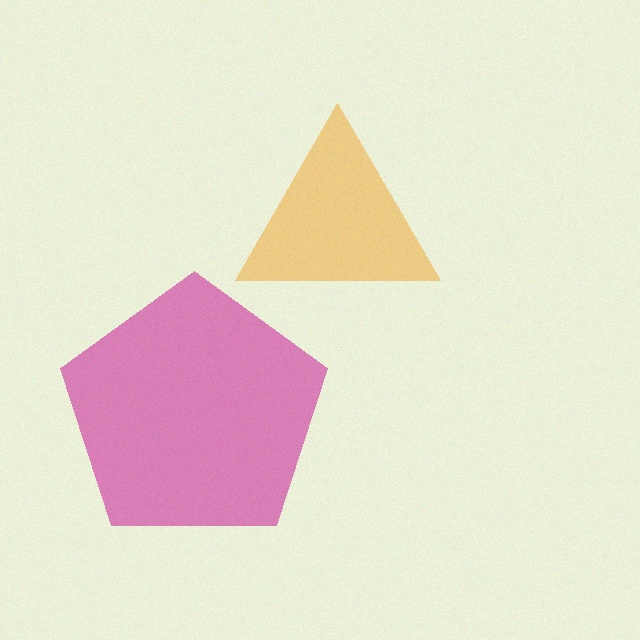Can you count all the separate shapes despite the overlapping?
Yes, there are 2 separate shapes.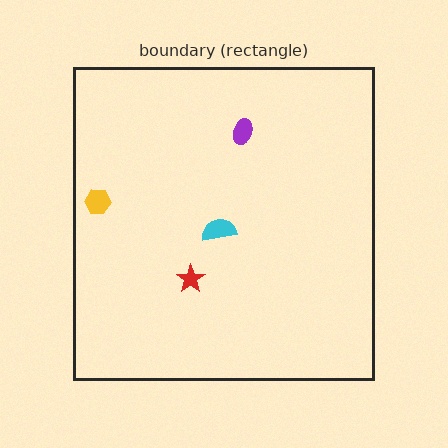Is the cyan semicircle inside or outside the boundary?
Inside.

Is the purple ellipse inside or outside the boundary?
Inside.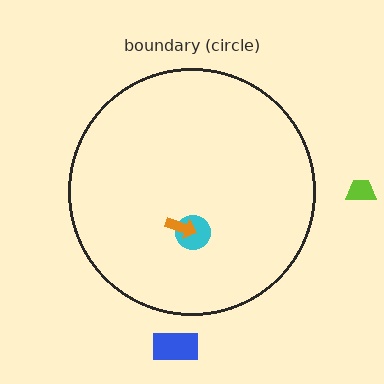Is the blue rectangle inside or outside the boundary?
Outside.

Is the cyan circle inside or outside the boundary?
Inside.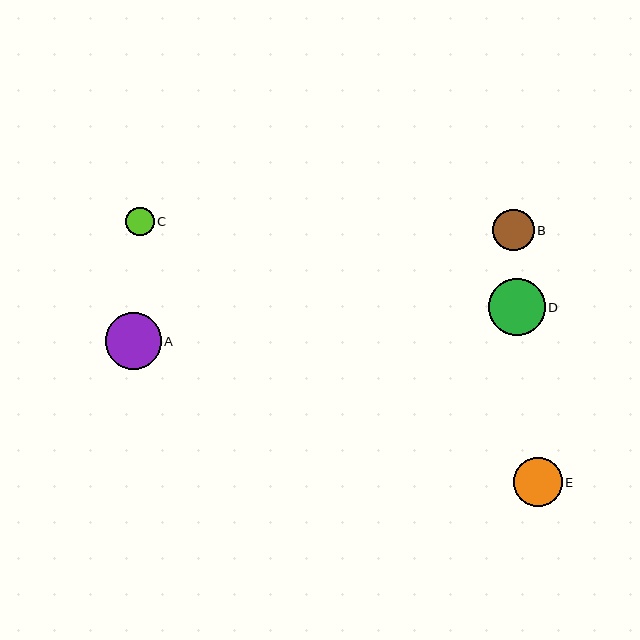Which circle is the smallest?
Circle C is the smallest with a size of approximately 29 pixels.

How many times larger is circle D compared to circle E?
Circle D is approximately 1.2 times the size of circle E.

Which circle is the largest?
Circle D is the largest with a size of approximately 56 pixels.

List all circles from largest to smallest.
From largest to smallest: D, A, E, B, C.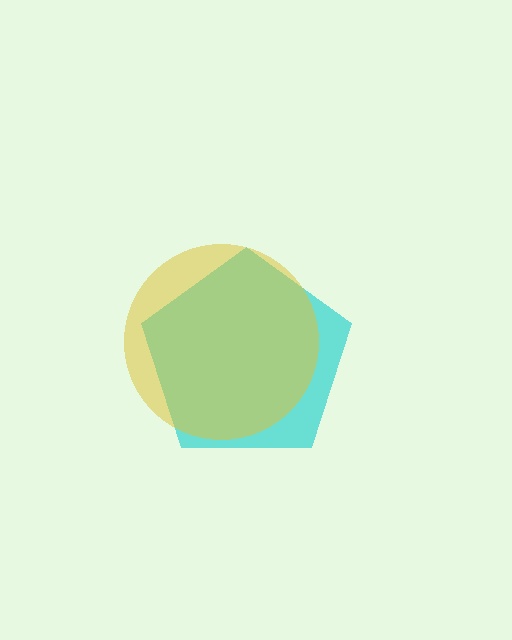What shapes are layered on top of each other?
The layered shapes are: a cyan pentagon, a yellow circle.